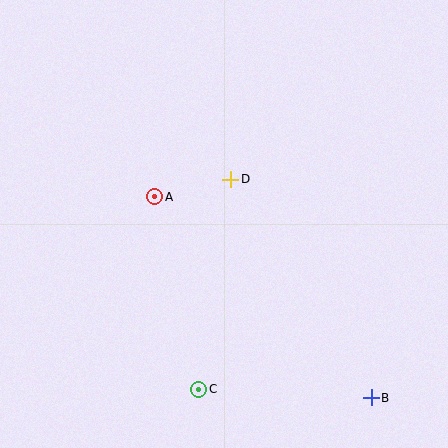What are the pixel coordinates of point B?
Point B is at (371, 398).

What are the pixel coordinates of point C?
Point C is at (199, 389).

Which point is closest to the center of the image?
Point D at (231, 179) is closest to the center.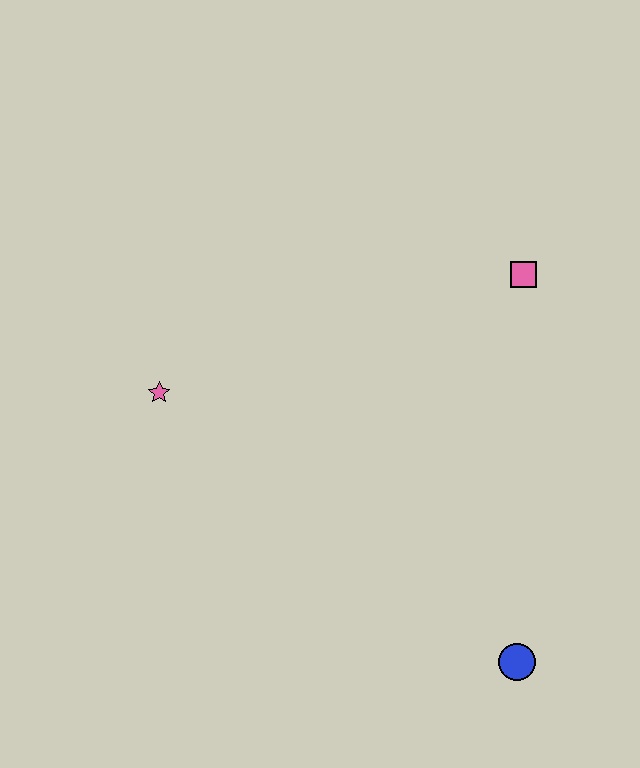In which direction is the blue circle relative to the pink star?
The blue circle is to the right of the pink star.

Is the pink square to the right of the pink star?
Yes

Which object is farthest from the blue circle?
The pink star is farthest from the blue circle.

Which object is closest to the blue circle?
The pink square is closest to the blue circle.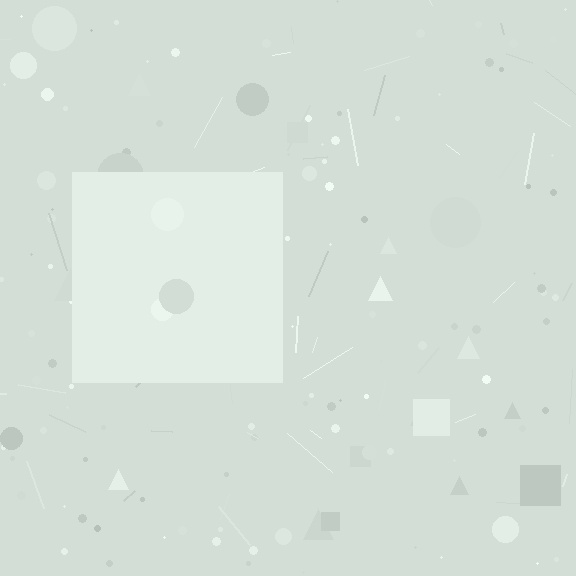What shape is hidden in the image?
A square is hidden in the image.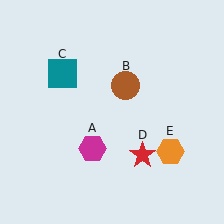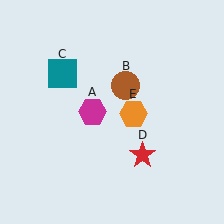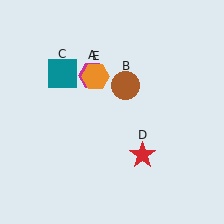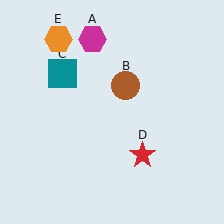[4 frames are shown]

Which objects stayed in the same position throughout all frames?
Brown circle (object B) and teal square (object C) and red star (object D) remained stationary.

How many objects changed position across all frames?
2 objects changed position: magenta hexagon (object A), orange hexagon (object E).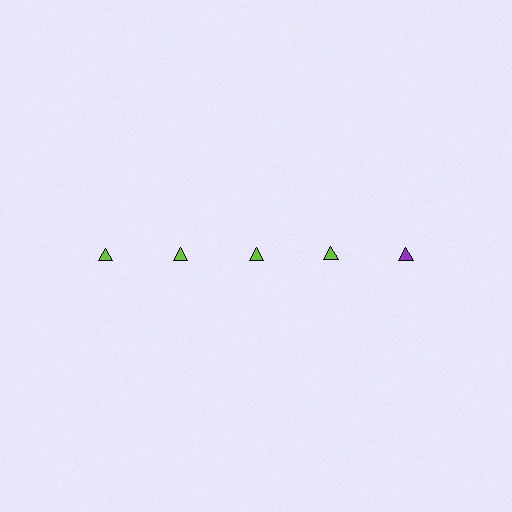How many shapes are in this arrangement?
There are 5 shapes arranged in a grid pattern.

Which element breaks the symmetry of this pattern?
The purple triangle in the top row, rightmost column breaks the symmetry. All other shapes are lime triangles.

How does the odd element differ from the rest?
It has a different color: purple instead of lime.